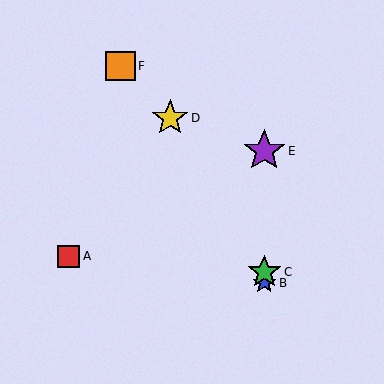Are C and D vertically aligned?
No, C is at x≈264 and D is at x≈170.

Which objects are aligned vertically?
Objects B, C, E are aligned vertically.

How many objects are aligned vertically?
3 objects (B, C, E) are aligned vertically.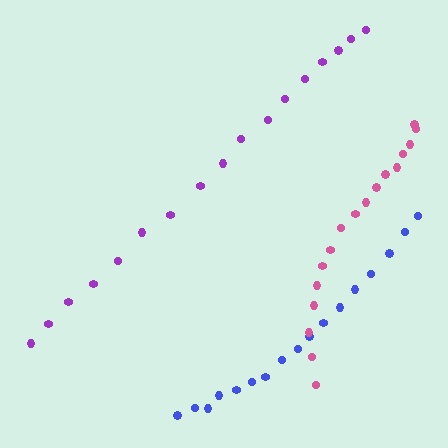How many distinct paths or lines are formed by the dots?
There are 3 distinct paths.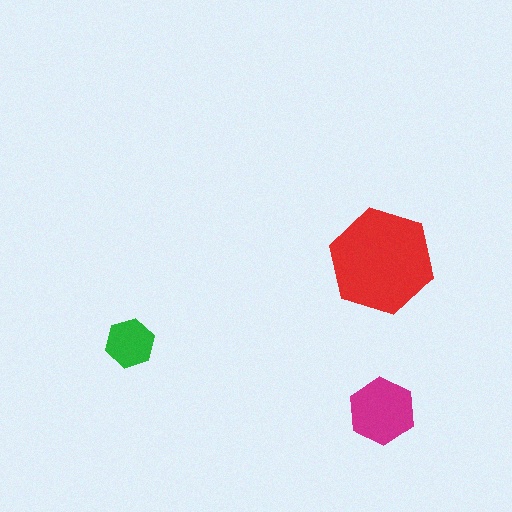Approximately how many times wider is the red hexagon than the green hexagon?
About 2 times wider.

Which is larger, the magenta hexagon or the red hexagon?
The red one.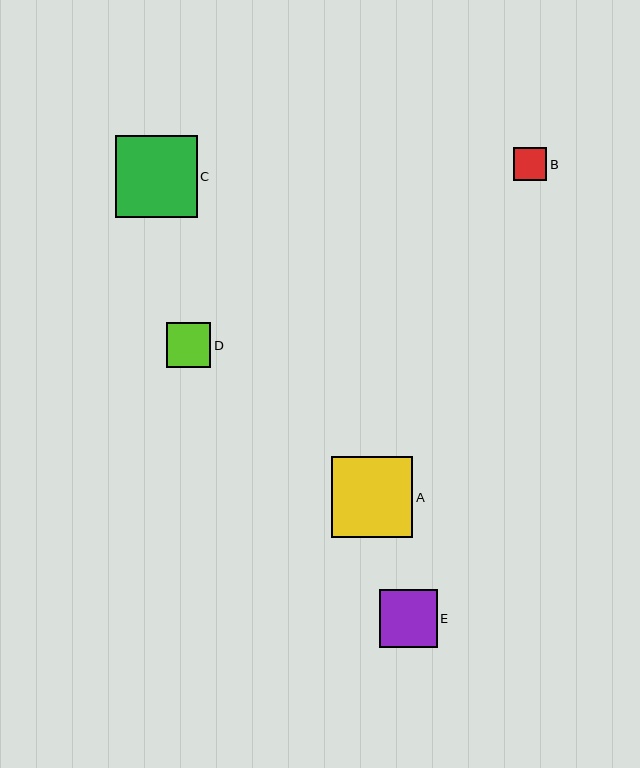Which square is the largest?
Square C is the largest with a size of approximately 82 pixels.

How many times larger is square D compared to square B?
Square D is approximately 1.4 times the size of square B.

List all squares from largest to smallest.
From largest to smallest: C, A, E, D, B.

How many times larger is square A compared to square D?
Square A is approximately 1.8 times the size of square D.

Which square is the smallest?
Square B is the smallest with a size of approximately 33 pixels.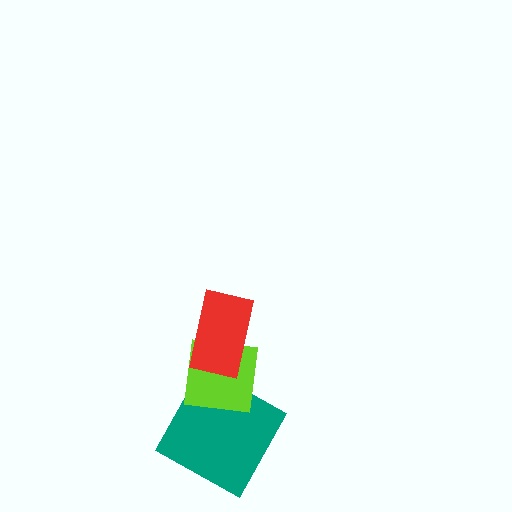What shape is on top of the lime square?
The red rectangle is on top of the lime square.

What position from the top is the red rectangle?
The red rectangle is 1st from the top.